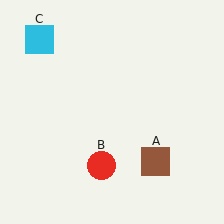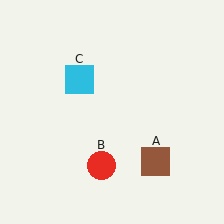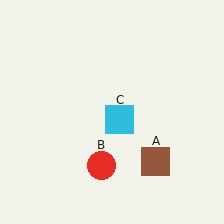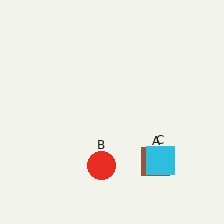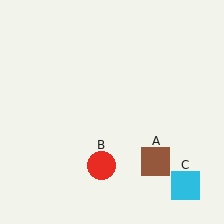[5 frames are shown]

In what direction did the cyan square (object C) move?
The cyan square (object C) moved down and to the right.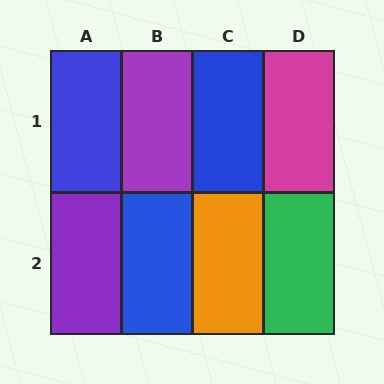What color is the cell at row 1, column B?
Purple.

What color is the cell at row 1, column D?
Magenta.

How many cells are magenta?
1 cell is magenta.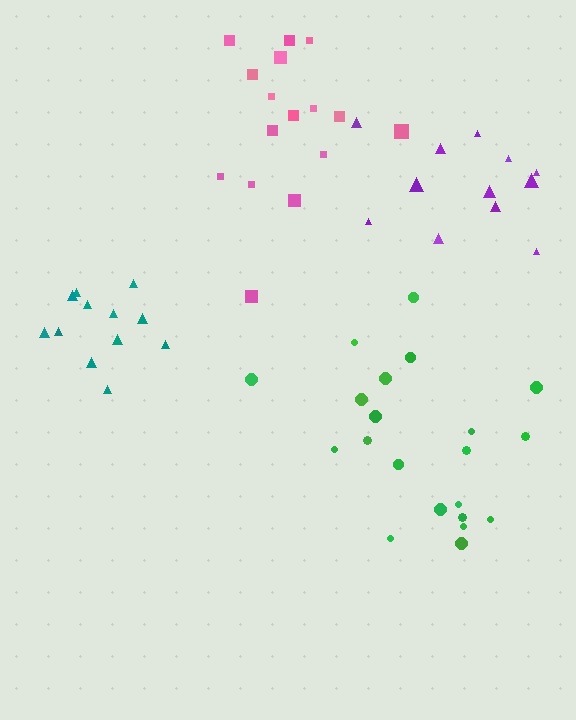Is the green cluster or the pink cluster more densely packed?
Green.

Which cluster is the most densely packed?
Teal.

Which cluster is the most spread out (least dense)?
Pink.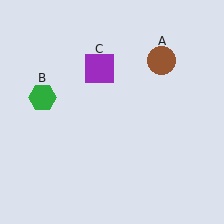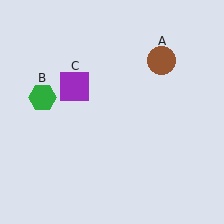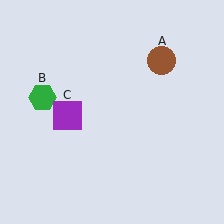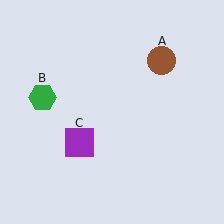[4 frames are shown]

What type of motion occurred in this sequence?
The purple square (object C) rotated counterclockwise around the center of the scene.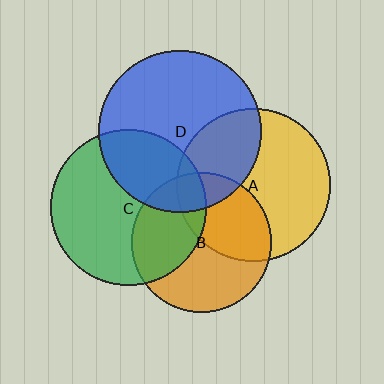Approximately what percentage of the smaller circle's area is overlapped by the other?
Approximately 30%.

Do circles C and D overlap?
Yes.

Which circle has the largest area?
Circle D (blue).